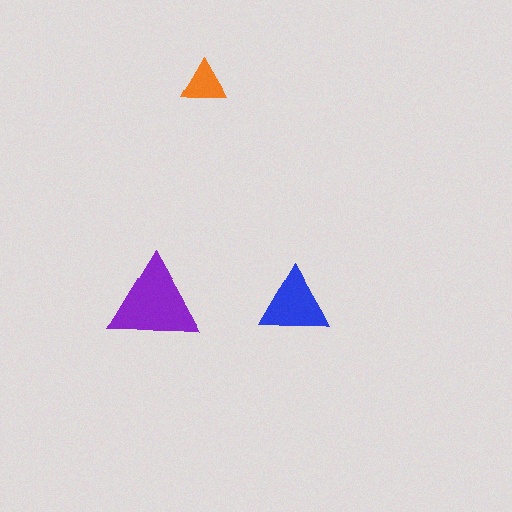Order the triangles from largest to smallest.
the purple one, the blue one, the orange one.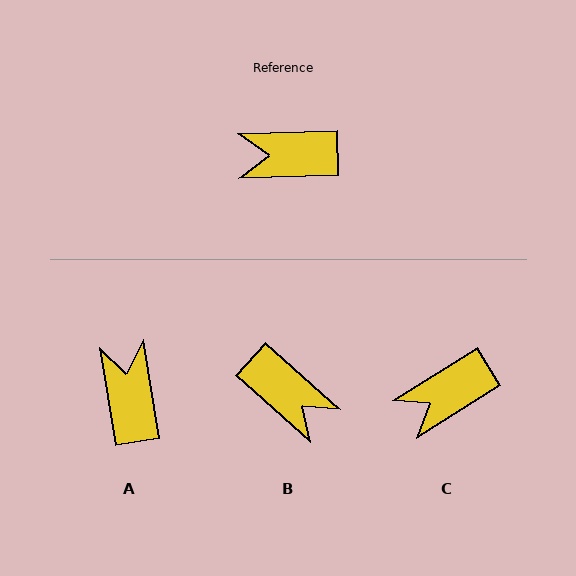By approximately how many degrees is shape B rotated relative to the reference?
Approximately 136 degrees counter-clockwise.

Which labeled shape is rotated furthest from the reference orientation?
B, about 136 degrees away.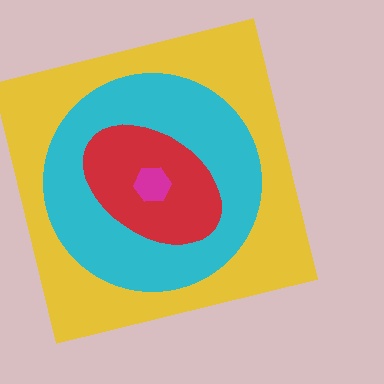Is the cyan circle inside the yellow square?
Yes.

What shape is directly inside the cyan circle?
The red ellipse.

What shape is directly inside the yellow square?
The cyan circle.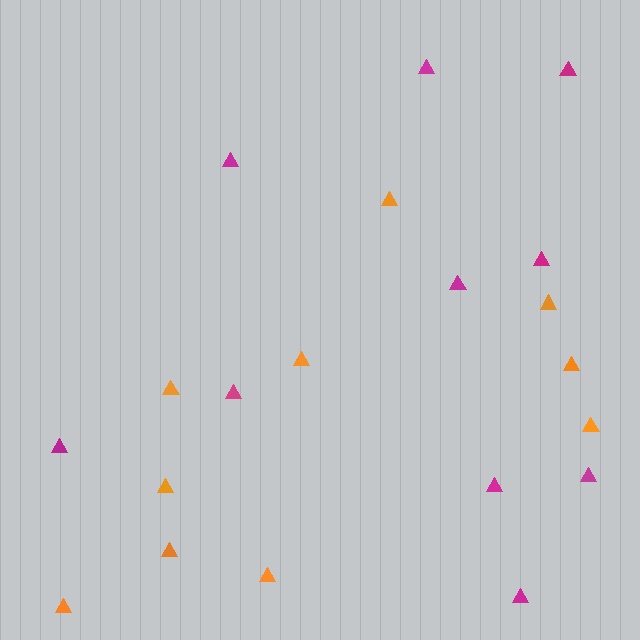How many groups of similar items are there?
There are 2 groups: one group of orange triangles (10) and one group of magenta triangles (10).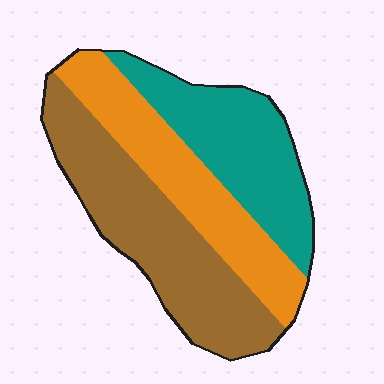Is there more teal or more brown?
Brown.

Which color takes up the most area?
Brown, at roughly 40%.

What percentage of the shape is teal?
Teal covers around 30% of the shape.